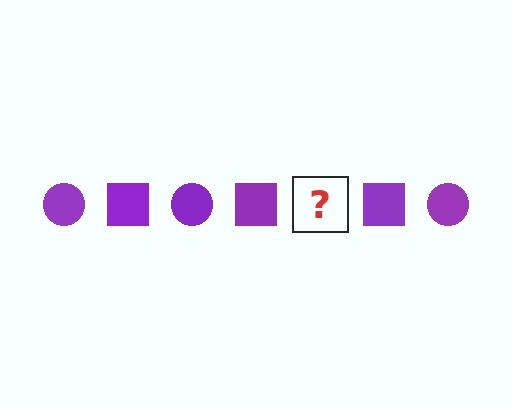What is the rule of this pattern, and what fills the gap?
The rule is that the pattern cycles through circle, square shapes in purple. The gap should be filled with a purple circle.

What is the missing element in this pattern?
The missing element is a purple circle.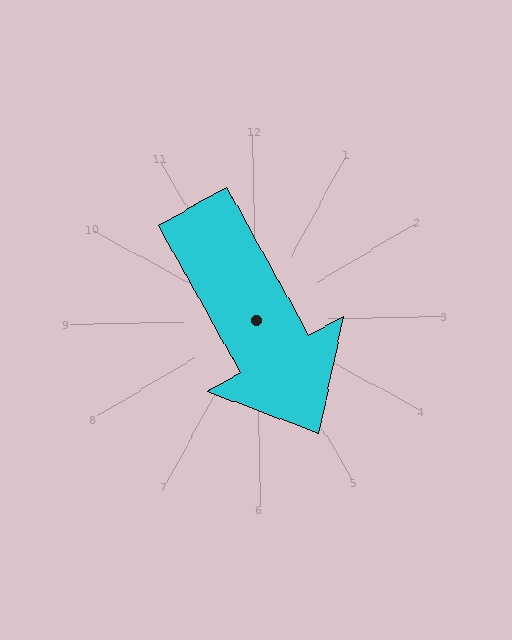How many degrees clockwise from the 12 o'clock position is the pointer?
Approximately 152 degrees.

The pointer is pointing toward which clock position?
Roughly 5 o'clock.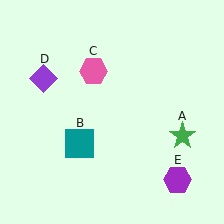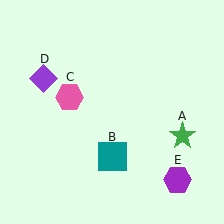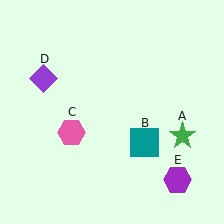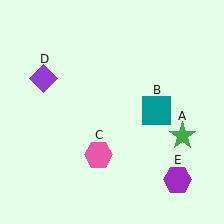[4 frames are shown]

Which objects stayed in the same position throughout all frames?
Green star (object A) and purple diamond (object D) and purple hexagon (object E) remained stationary.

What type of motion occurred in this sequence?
The teal square (object B), pink hexagon (object C) rotated counterclockwise around the center of the scene.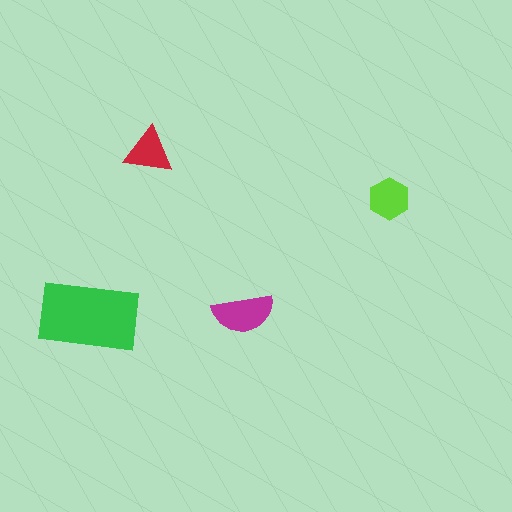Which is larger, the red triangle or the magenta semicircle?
The magenta semicircle.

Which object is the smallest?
The red triangle.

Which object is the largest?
The green rectangle.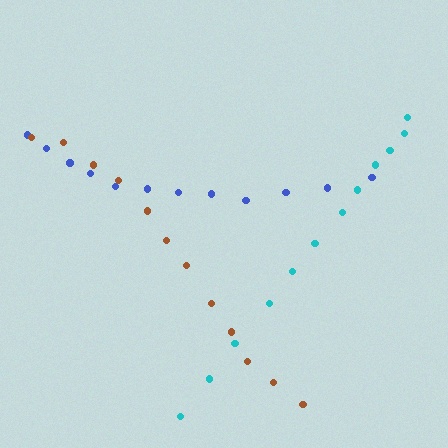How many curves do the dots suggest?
There are 3 distinct paths.